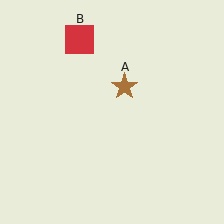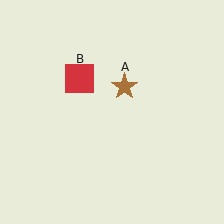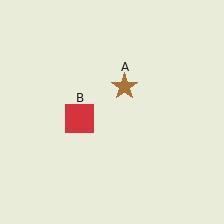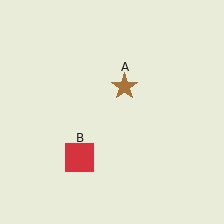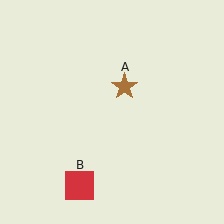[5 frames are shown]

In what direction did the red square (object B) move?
The red square (object B) moved down.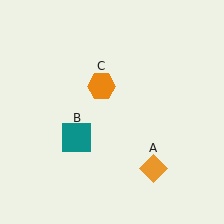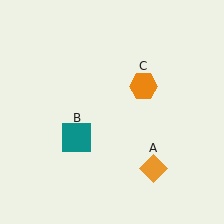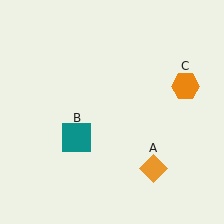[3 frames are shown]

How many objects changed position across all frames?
1 object changed position: orange hexagon (object C).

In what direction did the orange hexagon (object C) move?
The orange hexagon (object C) moved right.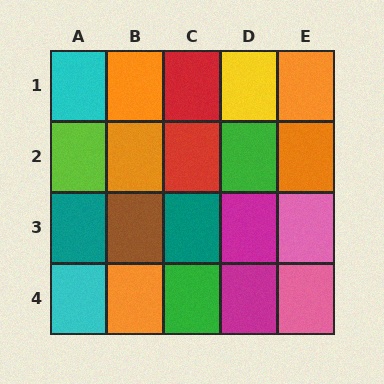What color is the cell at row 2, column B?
Orange.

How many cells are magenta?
2 cells are magenta.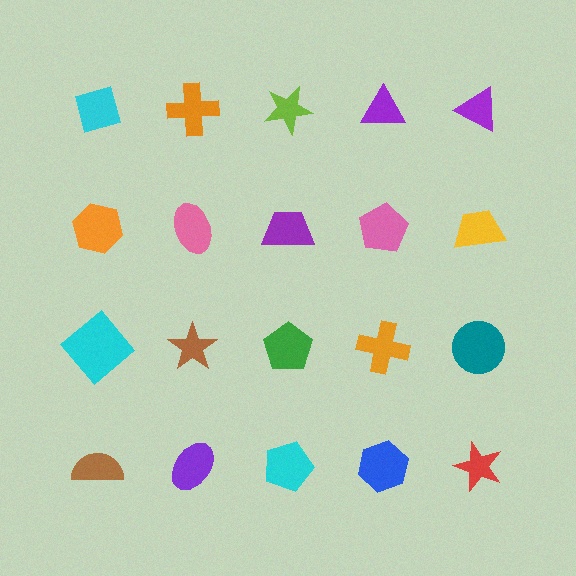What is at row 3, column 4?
An orange cross.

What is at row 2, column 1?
An orange hexagon.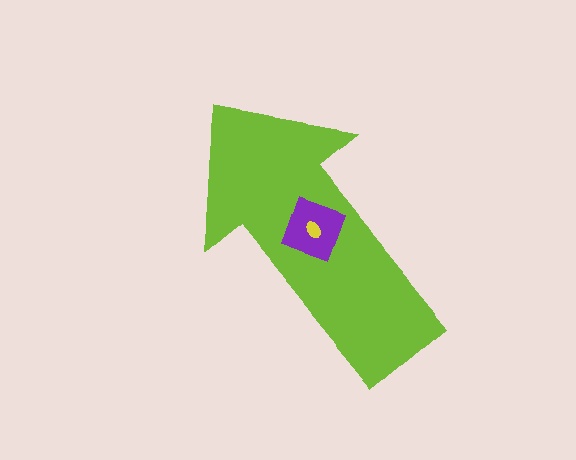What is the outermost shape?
The lime arrow.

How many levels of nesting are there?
3.